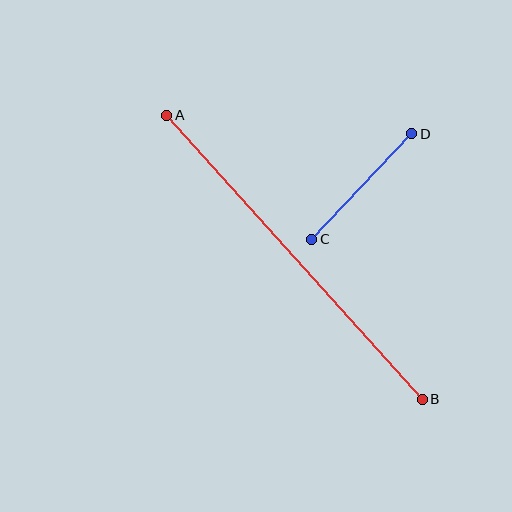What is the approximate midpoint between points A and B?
The midpoint is at approximately (294, 257) pixels.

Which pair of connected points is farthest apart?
Points A and B are farthest apart.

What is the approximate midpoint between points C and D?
The midpoint is at approximately (362, 187) pixels.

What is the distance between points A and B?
The distance is approximately 382 pixels.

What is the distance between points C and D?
The distance is approximately 146 pixels.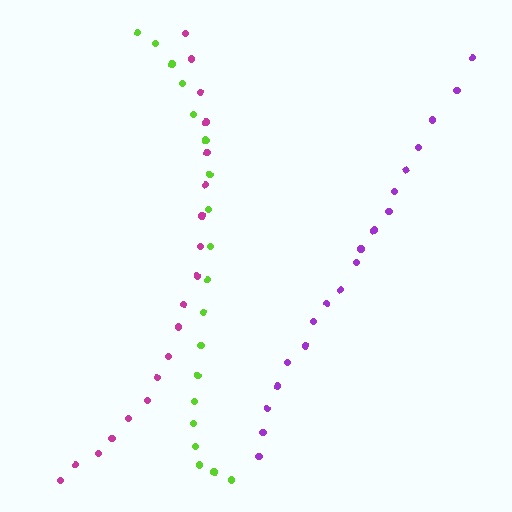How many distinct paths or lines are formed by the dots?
There are 3 distinct paths.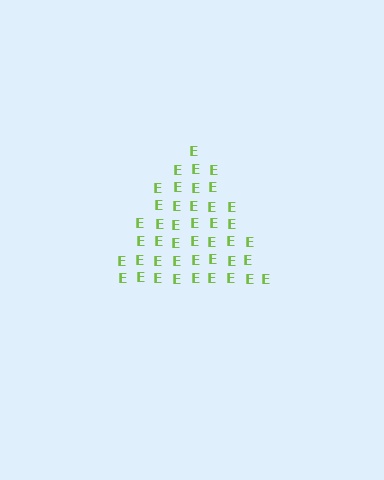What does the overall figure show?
The overall figure shows a triangle.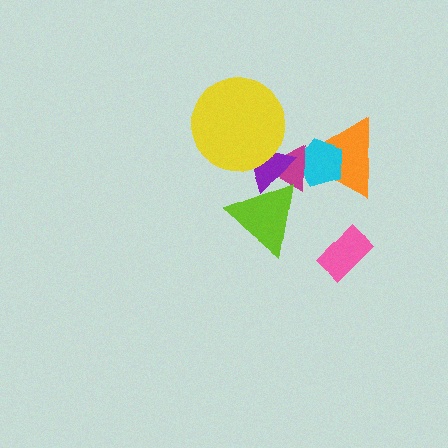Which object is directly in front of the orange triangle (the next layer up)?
The cyan pentagon is directly in front of the orange triangle.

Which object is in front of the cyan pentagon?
The magenta triangle is in front of the cyan pentagon.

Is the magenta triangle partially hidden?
Yes, it is partially covered by another shape.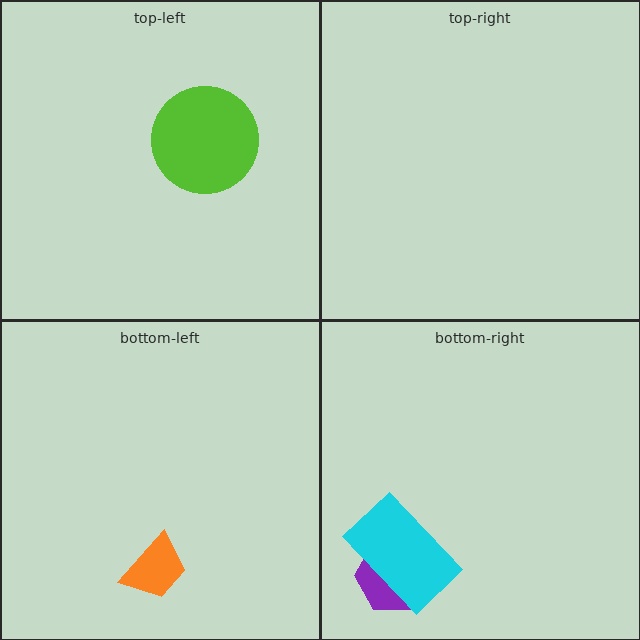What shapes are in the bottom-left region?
The orange trapezoid.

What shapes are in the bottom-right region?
The purple hexagon, the cyan rectangle.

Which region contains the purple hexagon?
The bottom-right region.